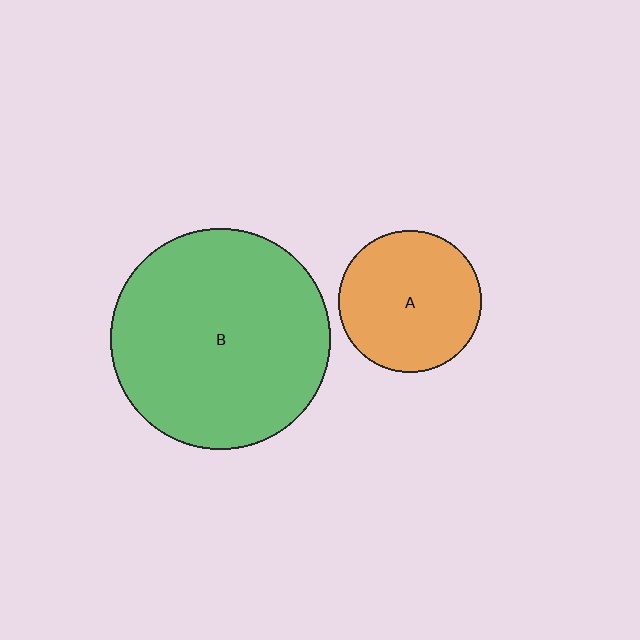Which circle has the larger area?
Circle B (green).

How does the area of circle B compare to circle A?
Approximately 2.4 times.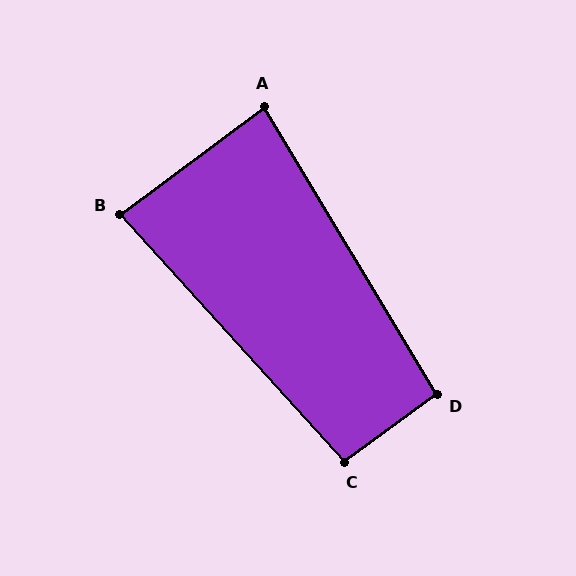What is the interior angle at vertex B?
Approximately 85 degrees (acute).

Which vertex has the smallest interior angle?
A, at approximately 84 degrees.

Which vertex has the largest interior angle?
C, at approximately 96 degrees.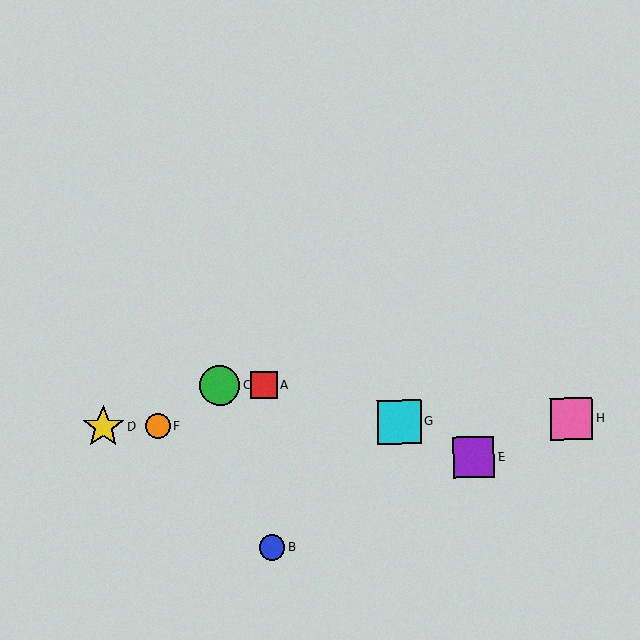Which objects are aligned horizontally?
Objects D, F, G, H are aligned horizontally.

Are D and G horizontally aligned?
Yes, both are at y≈427.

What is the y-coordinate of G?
Object G is at y≈422.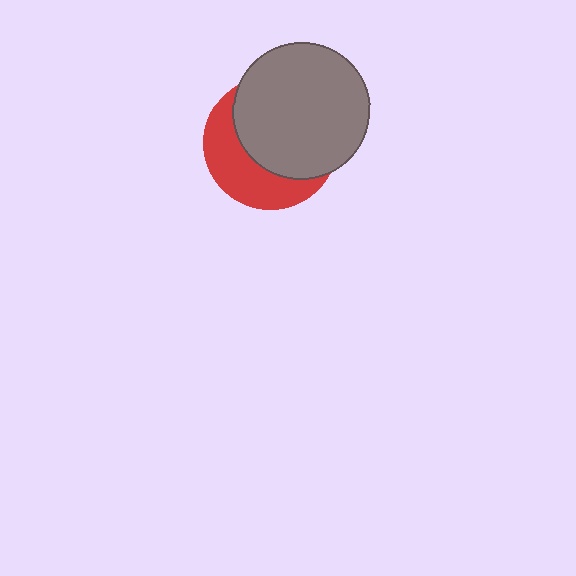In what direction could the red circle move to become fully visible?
The red circle could move toward the lower-left. That would shift it out from behind the gray circle entirely.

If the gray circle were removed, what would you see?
You would see the complete red circle.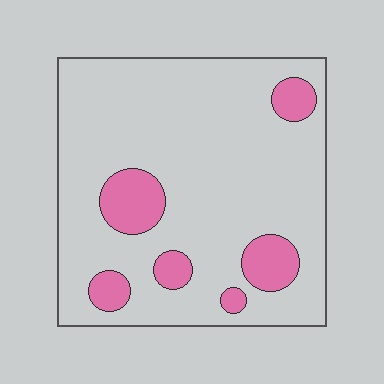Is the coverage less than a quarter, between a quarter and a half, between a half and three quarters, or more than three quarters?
Less than a quarter.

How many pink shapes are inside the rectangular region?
6.